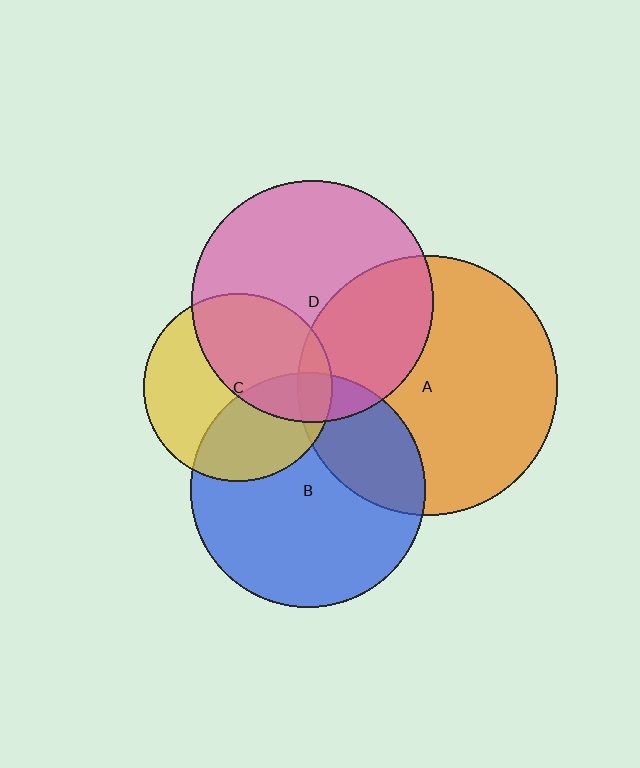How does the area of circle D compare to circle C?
Approximately 1.7 times.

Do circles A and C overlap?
Yes.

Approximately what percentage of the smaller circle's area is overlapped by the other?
Approximately 10%.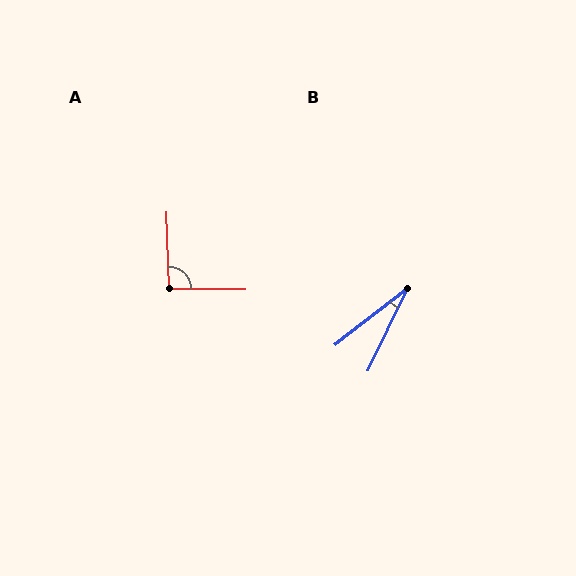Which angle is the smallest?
B, at approximately 27 degrees.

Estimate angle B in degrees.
Approximately 27 degrees.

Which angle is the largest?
A, at approximately 92 degrees.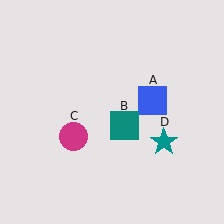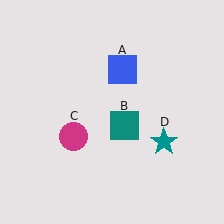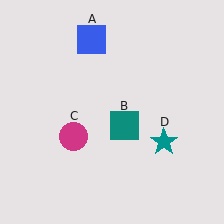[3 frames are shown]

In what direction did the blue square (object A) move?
The blue square (object A) moved up and to the left.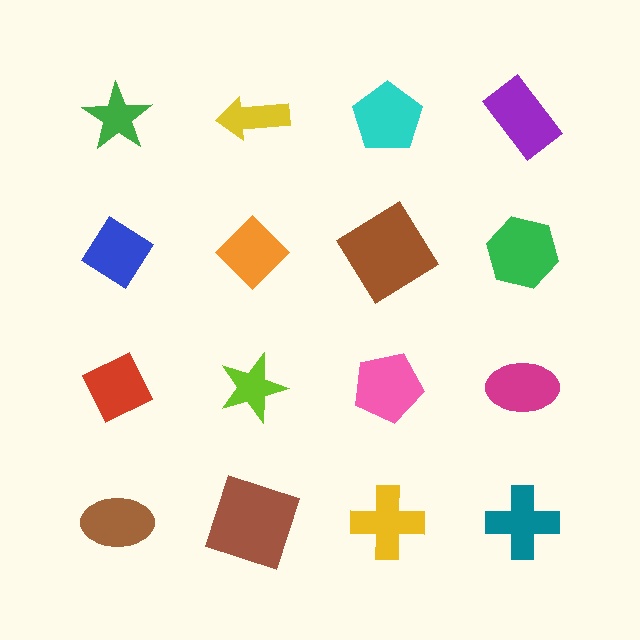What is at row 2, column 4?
A green hexagon.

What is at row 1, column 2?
A yellow arrow.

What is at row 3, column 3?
A pink pentagon.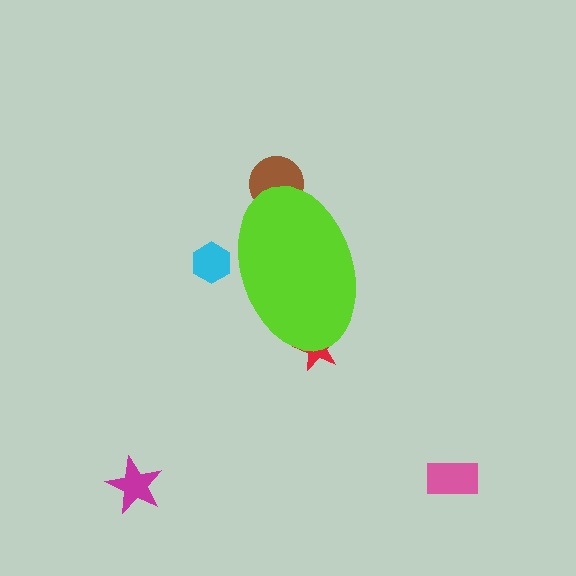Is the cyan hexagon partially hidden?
Yes, the cyan hexagon is partially hidden behind the lime ellipse.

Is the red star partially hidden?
Yes, the red star is partially hidden behind the lime ellipse.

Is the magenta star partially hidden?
No, the magenta star is fully visible.